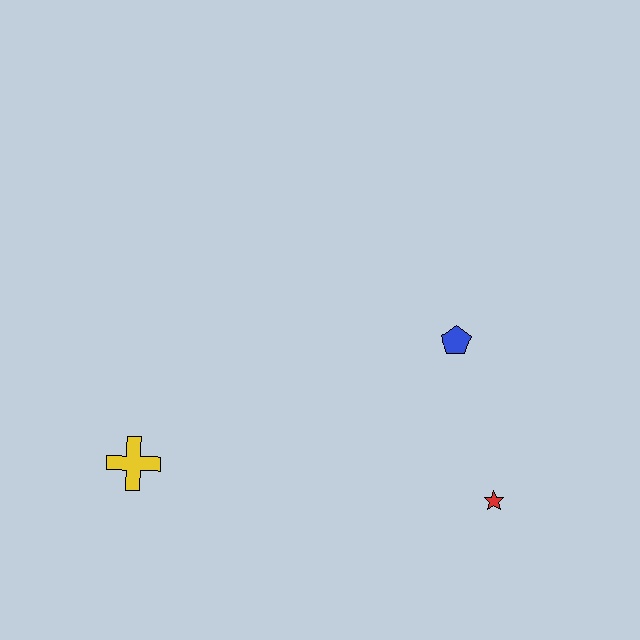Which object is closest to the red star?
The blue pentagon is closest to the red star.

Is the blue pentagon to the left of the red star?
Yes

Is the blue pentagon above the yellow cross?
Yes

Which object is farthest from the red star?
The yellow cross is farthest from the red star.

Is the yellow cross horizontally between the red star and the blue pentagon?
No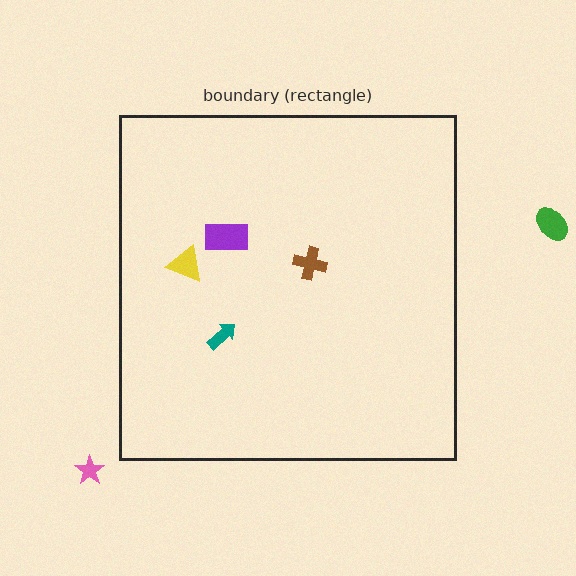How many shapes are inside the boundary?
4 inside, 2 outside.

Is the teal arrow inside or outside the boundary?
Inside.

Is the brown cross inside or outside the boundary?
Inside.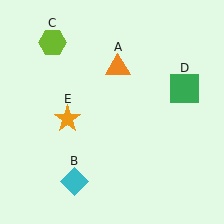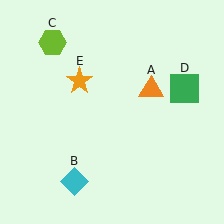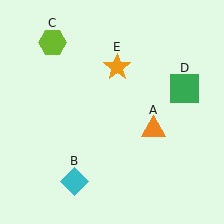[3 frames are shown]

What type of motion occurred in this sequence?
The orange triangle (object A), orange star (object E) rotated clockwise around the center of the scene.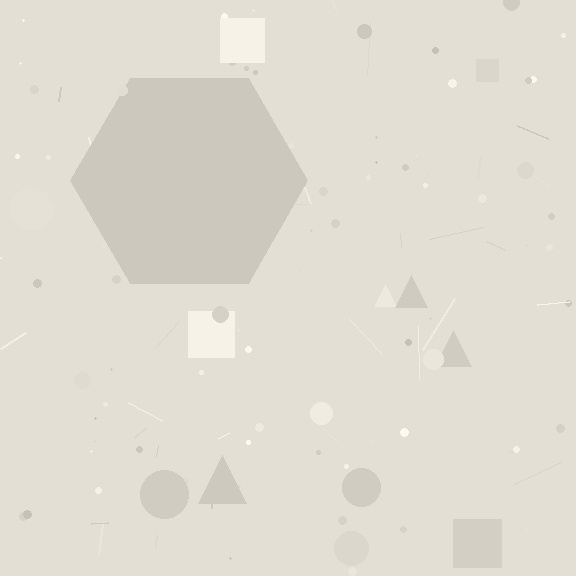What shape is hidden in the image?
A hexagon is hidden in the image.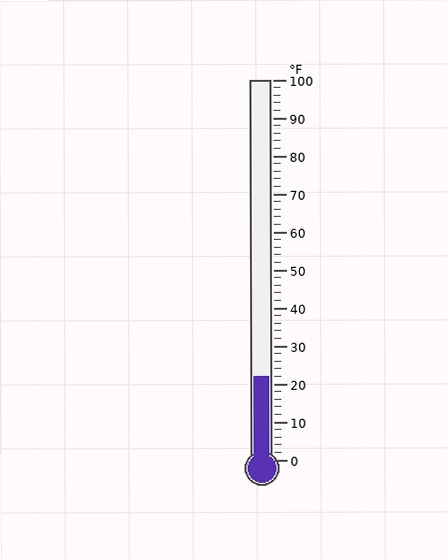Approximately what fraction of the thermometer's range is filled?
The thermometer is filled to approximately 20% of its range.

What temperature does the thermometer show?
The thermometer shows approximately 22°F.